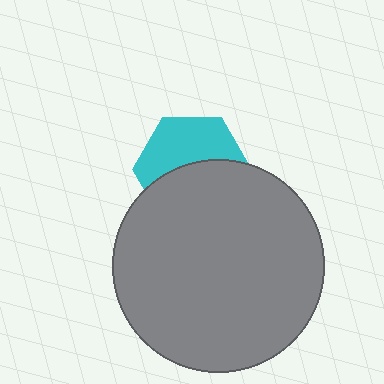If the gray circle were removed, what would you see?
You would see the complete cyan hexagon.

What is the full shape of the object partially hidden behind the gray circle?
The partially hidden object is a cyan hexagon.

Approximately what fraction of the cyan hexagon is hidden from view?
Roughly 52% of the cyan hexagon is hidden behind the gray circle.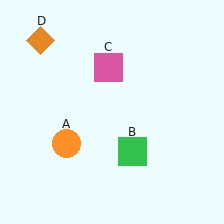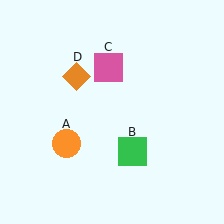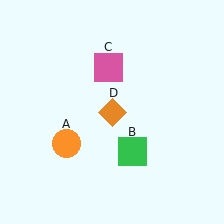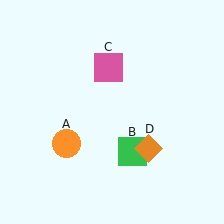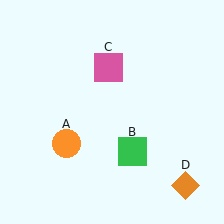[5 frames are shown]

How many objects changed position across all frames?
1 object changed position: orange diamond (object D).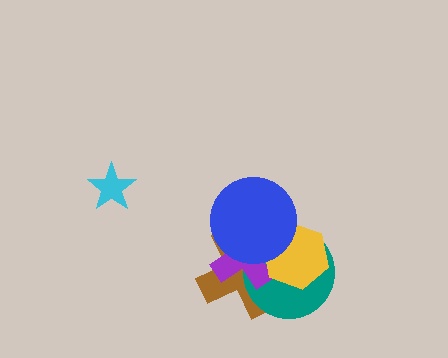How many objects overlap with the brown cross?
4 objects overlap with the brown cross.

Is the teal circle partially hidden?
Yes, it is partially covered by another shape.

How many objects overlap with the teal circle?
4 objects overlap with the teal circle.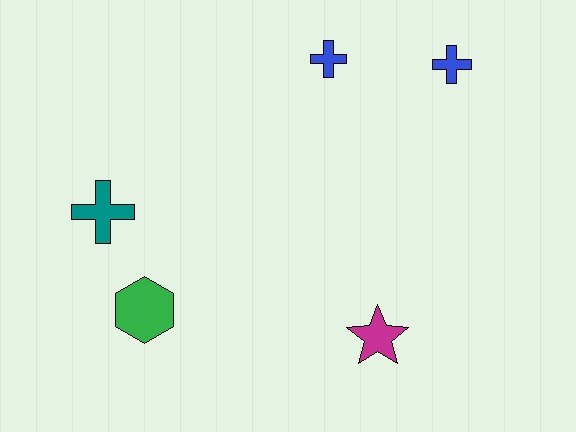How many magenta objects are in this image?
There is 1 magenta object.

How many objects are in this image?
There are 5 objects.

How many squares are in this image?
There are no squares.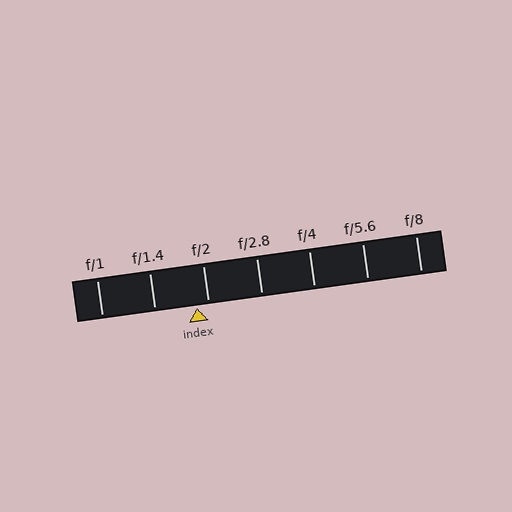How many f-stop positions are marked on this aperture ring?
There are 7 f-stop positions marked.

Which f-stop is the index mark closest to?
The index mark is closest to f/2.